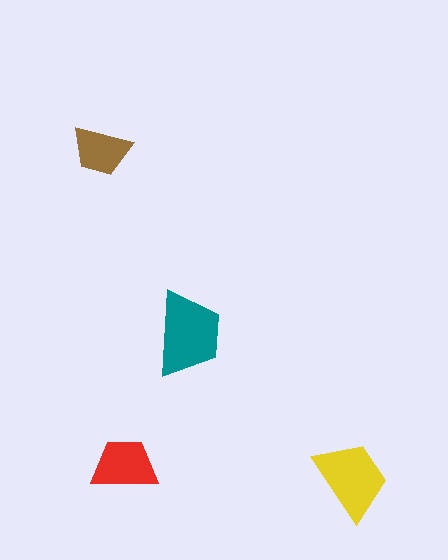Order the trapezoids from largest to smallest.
the teal one, the yellow one, the red one, the brown one.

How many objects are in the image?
There are 4 objects in the image.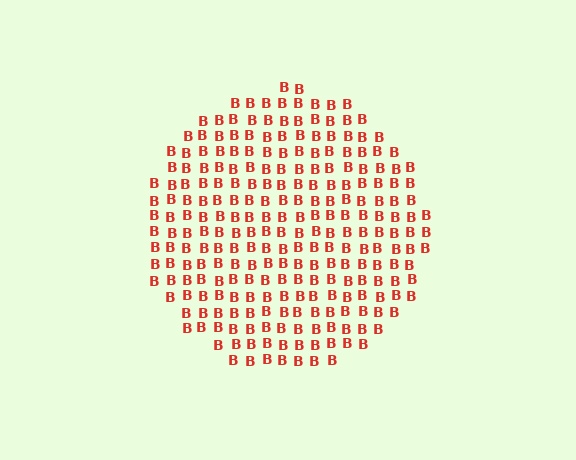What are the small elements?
The small elements are letter B's.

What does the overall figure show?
The overall figure shows a circle.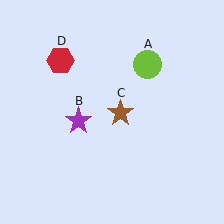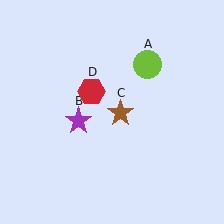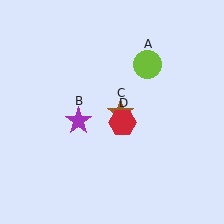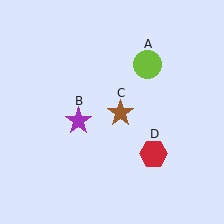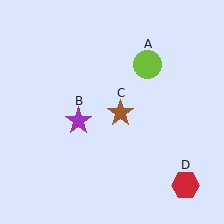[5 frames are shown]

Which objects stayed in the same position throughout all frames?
Lime circle (object A) and purple star (object B) and brown star (object C) remained stationary.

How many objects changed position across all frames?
1 object changed position: red hexagon (object D).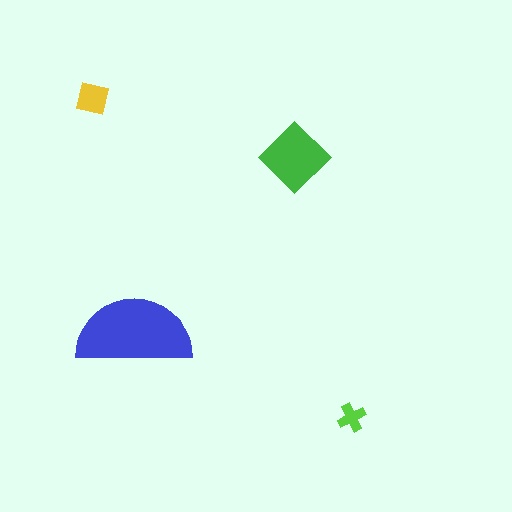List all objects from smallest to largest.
The lime cross, the yellow square, the green diamond, the blue semicircle.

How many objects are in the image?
There are 4 objects in the image.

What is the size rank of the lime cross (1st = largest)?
4th.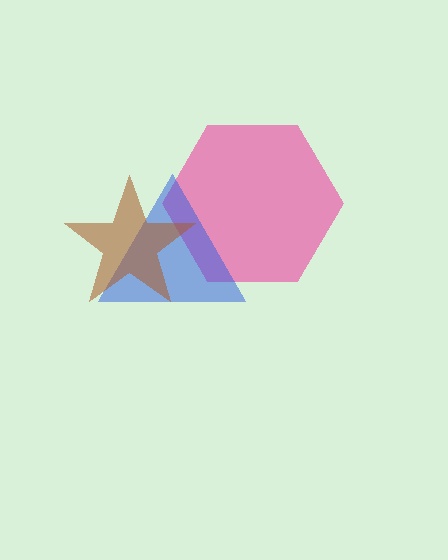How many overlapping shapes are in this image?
There are 3 overlapping shapes in the image.